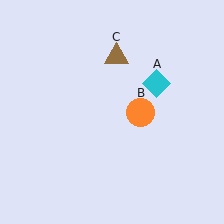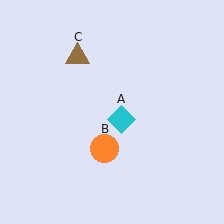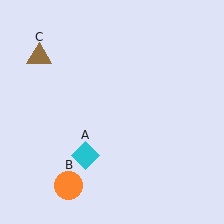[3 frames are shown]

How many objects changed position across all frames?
3 objects changed position: cyan diamond (object A), orange circle (object B), brown triangle (object C).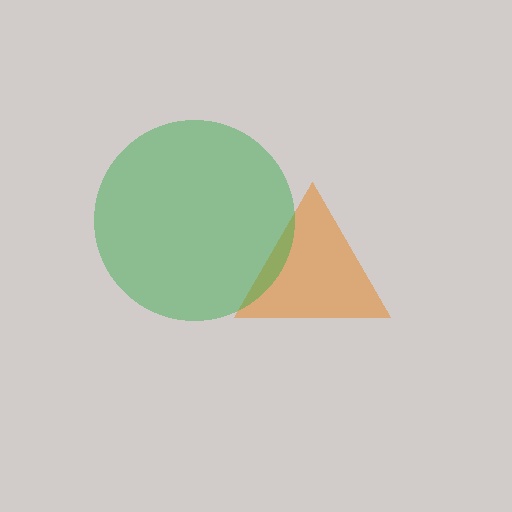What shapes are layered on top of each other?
The layered shapes are: an orange triangle, a green circle.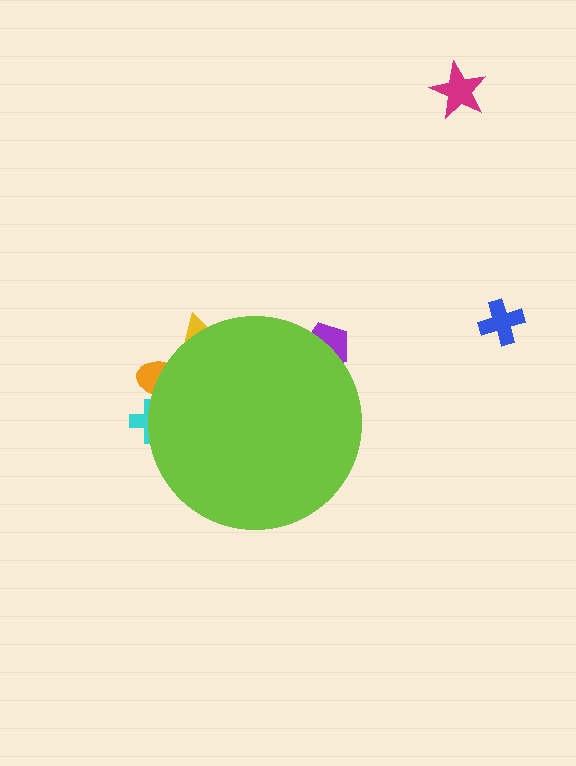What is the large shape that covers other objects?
A lime circle.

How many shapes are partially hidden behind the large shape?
4 shapes are partially hidden.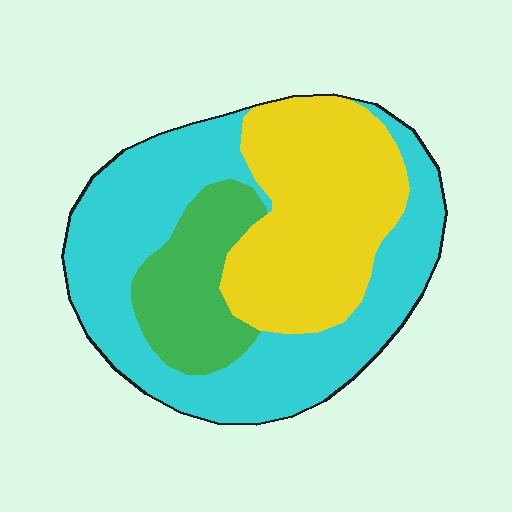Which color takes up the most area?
Cyan, at roughly 50%.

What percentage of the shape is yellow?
Yellow takes up about one third (1/3) of the shape.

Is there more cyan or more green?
Cyan.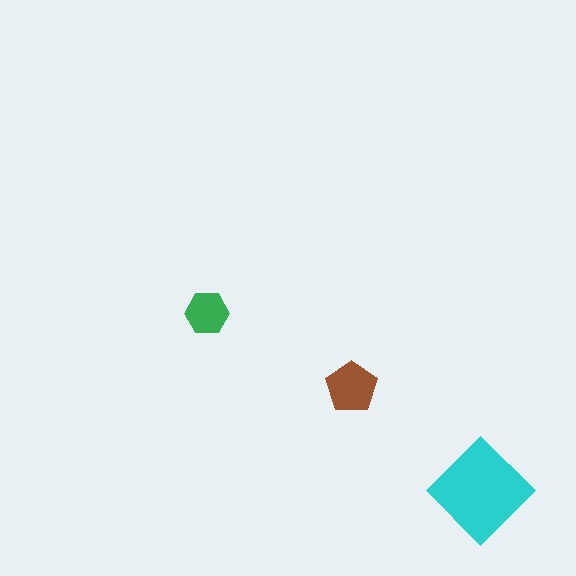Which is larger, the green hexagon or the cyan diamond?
The cyan diamond.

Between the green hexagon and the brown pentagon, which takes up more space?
The brown pentagon.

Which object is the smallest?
The green hexagon.